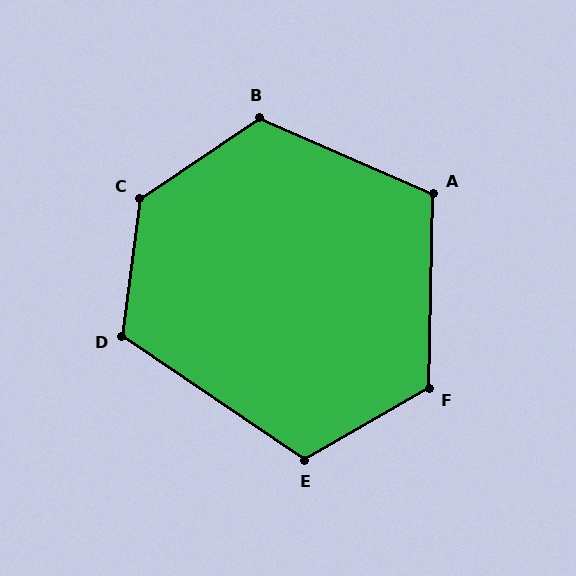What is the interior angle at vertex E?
Approximately 116 degrees (obtuse).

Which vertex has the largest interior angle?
C, at approximately 132 degrees.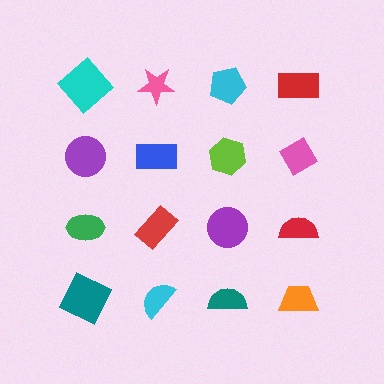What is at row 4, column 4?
An orange trapezoid.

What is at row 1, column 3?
A cyan pentagon.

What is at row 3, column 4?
A red semicircle.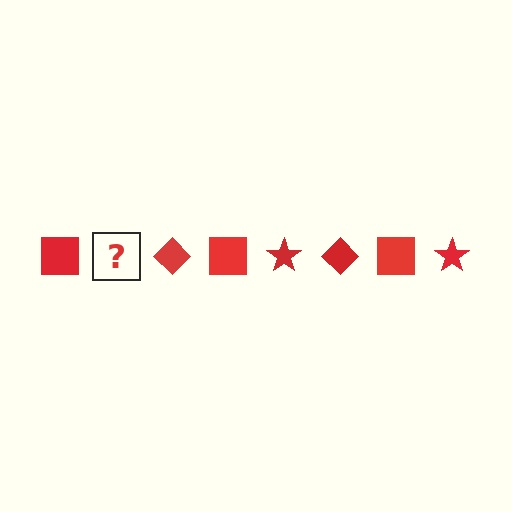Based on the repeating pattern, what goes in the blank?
The blank should be a red star.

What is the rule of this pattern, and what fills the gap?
The rule is that the pattern cycles through square, star, diamond shapes in red. The gap should be filled with a red star.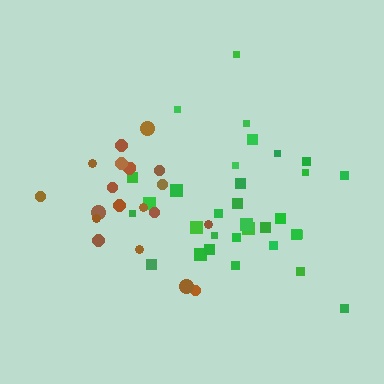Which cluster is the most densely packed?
Brown.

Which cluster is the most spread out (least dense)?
Green.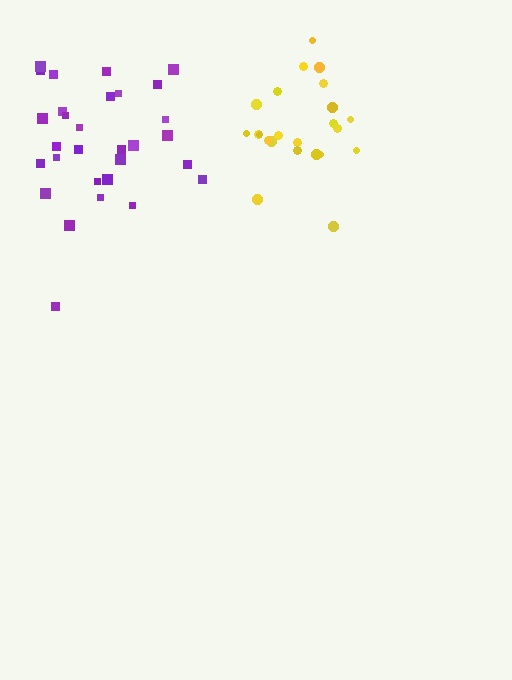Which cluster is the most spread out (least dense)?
Purple.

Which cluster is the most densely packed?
Yellow.